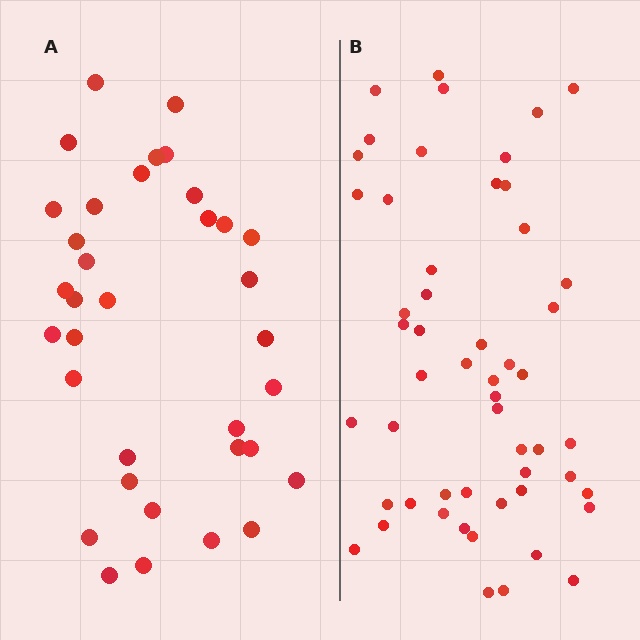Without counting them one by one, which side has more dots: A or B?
Region B (the right region) has more dots.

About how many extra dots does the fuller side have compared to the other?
Region B has approximately 20 more dots than region A.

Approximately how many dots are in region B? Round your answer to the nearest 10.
About 50 dots. (The exact count is 53, which rounds to 50.)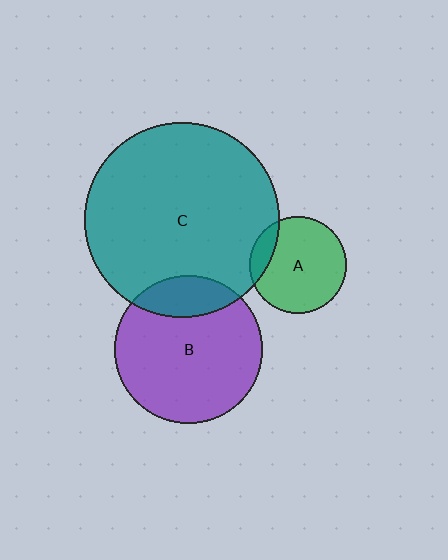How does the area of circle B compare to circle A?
Approximately 2.3 times.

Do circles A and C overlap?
Yes.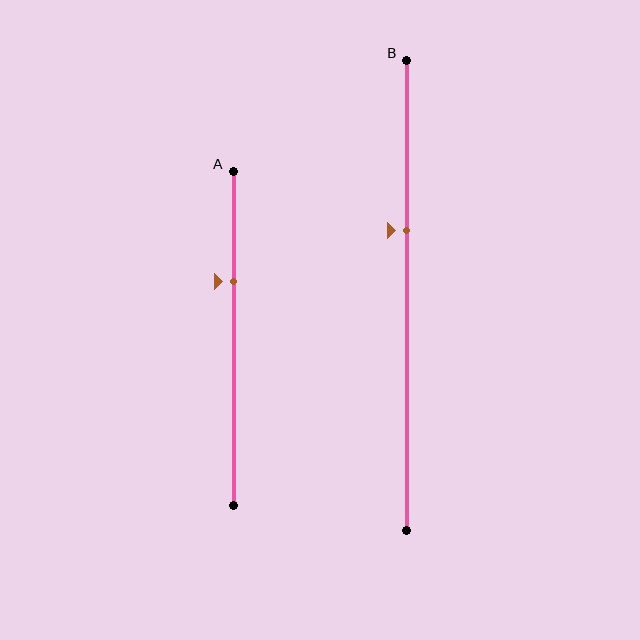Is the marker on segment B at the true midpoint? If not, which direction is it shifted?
No, the marker on segment B is shifted upward by about 14% of the segment length.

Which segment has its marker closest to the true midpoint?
Segment B has its marker closest to the true midpoint.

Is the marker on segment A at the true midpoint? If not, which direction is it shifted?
No, the marker on segment A is shifted upward by about 17% of the segment length.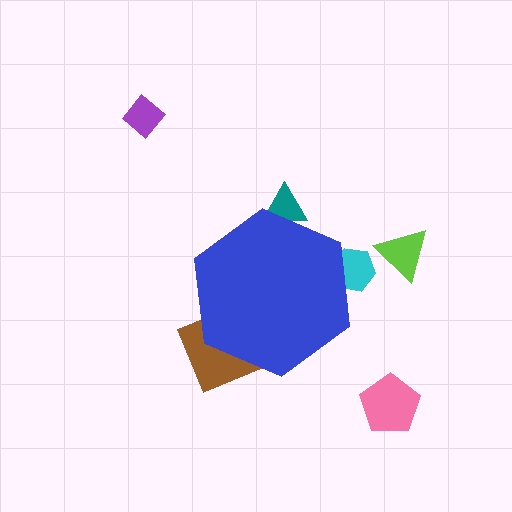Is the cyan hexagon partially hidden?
Yes, the cyan hexagon is partially hidden behind the blue hexagon.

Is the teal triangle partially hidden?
Yes, the teal triangle is partially hidden behind the blue hexagon.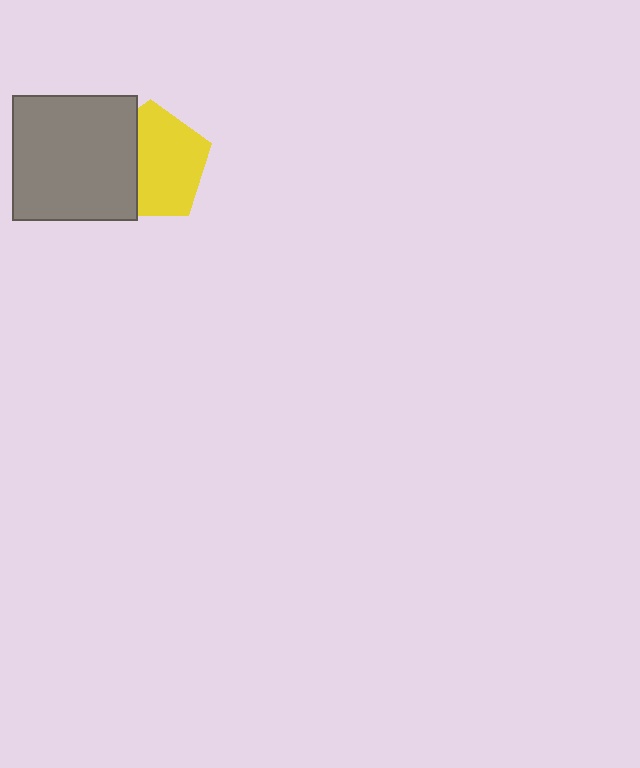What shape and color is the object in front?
The object in front is a gray square.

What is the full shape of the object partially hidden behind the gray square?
The partially hidden object is a yellow pentagon.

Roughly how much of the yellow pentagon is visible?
Most of it is visible (roughly 65%).